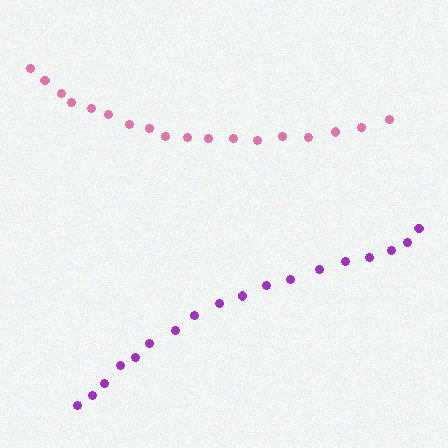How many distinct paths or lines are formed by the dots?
There are 2 distinct paths.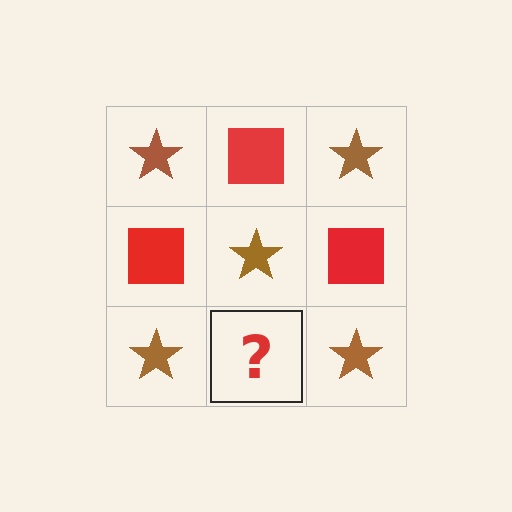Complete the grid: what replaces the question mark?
The question mark should be replaced with a red square.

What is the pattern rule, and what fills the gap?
The rule is that it alternates brown star and red square in a checkerboard pattern. The gap should be filled with a red square.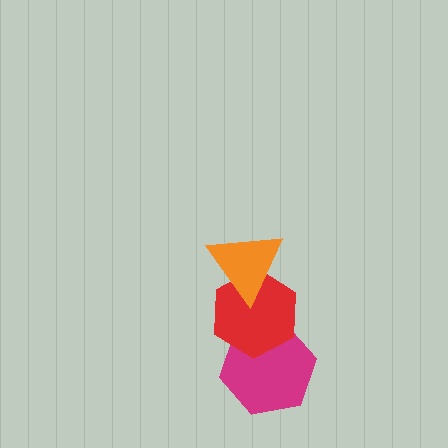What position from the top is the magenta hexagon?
The magenta hexagon is 3rd from the top.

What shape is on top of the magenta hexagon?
The red hexagon is on top of the magenta hexagon.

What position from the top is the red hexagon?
The red hexagon is 2nd from the top.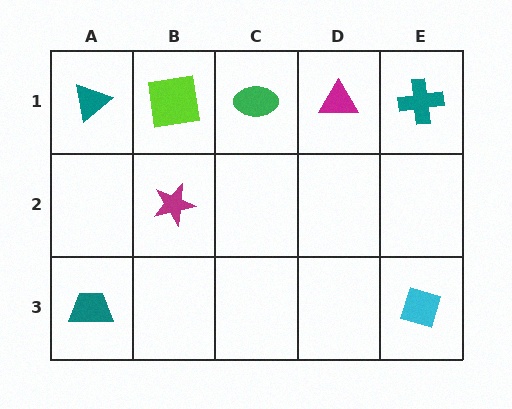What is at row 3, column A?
A teal trapezoid.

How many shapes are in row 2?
1 shape.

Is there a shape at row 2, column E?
No, that cell is empty.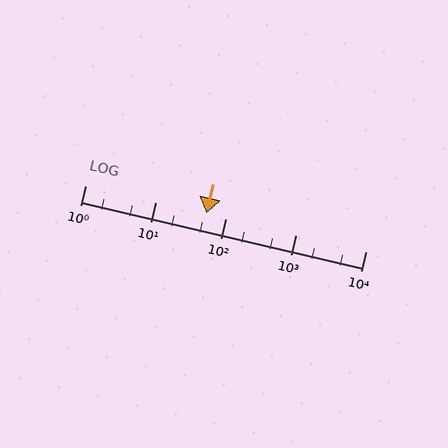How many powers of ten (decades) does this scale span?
The scale spans 4 decades, from 1 to 10000.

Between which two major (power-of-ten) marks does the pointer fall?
The pointer is between 10 and 100.